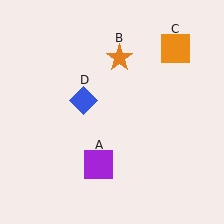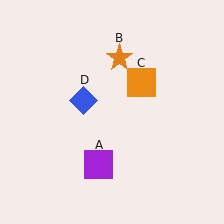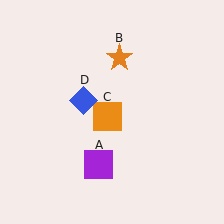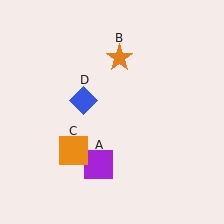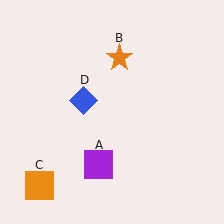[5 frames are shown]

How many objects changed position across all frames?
1 object changed position: orange square (object C).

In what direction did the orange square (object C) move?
The orange square (object C) moved down and to the left.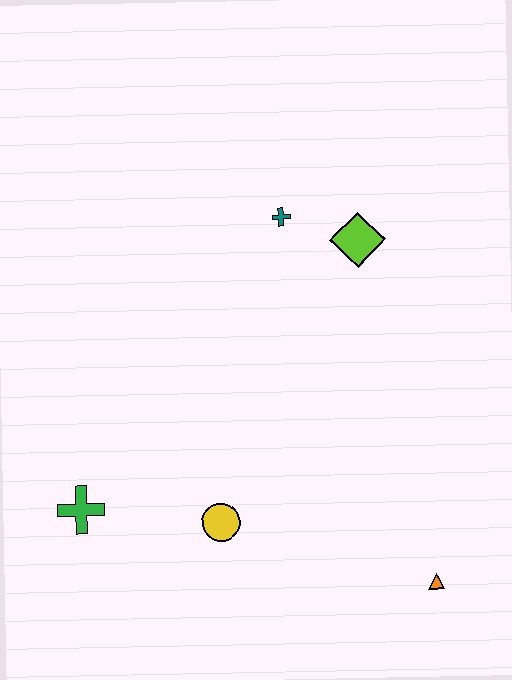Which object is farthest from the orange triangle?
The teal cross is farthest from the orange triangle.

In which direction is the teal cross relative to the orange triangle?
The teal cross is above the orange triangle.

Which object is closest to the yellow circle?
The green cross is closest to the yellow circle.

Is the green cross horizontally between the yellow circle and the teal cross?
No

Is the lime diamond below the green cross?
No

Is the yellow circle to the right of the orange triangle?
No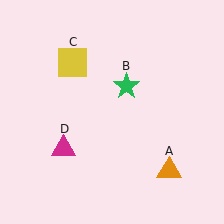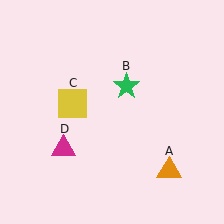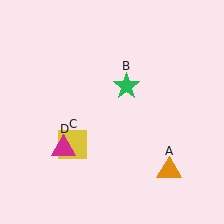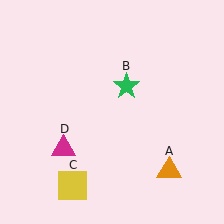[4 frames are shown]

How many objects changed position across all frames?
1 object changed position: yellow square (object C).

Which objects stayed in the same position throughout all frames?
Orange triangle (object A) and green star (object B) and magenta triangle (object D) remained stationary.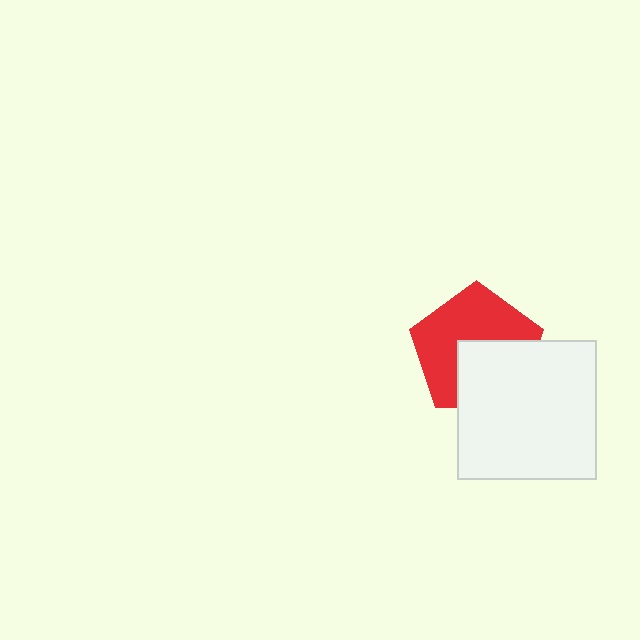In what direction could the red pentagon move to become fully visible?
The red pentagon could move up. That would shift it out from behind the white square entirely.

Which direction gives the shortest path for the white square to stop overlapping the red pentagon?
Moving down gives the shortest separation.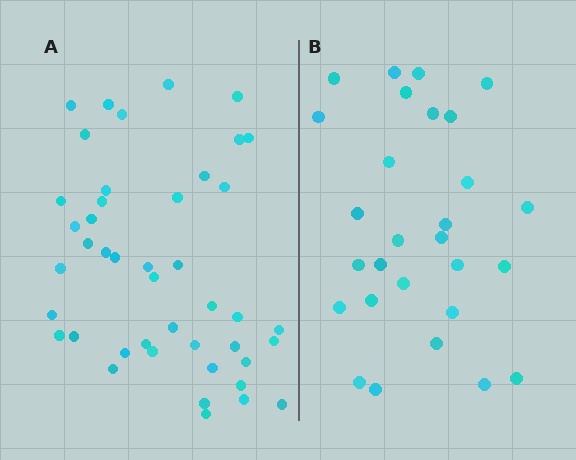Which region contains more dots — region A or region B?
Region A (the left region) has more dots.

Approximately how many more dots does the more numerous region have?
Region A has approximately 15 more dots than region B.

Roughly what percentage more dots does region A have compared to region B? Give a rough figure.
About 55% more.